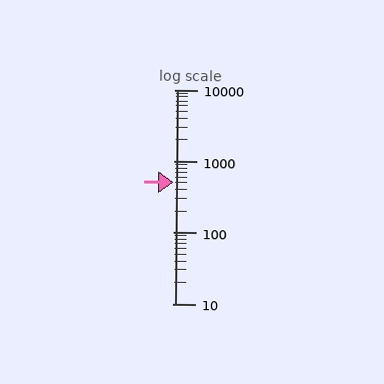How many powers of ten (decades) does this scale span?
The scale spans 3 decades, from 10 to 10000.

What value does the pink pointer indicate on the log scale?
The pointer indicates approximately 500.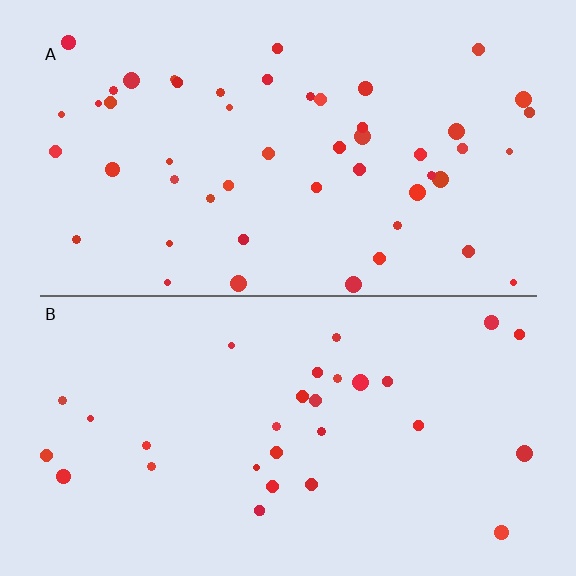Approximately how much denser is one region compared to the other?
Approximately 1.6× — region A over region B.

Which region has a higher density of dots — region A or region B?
A (the top).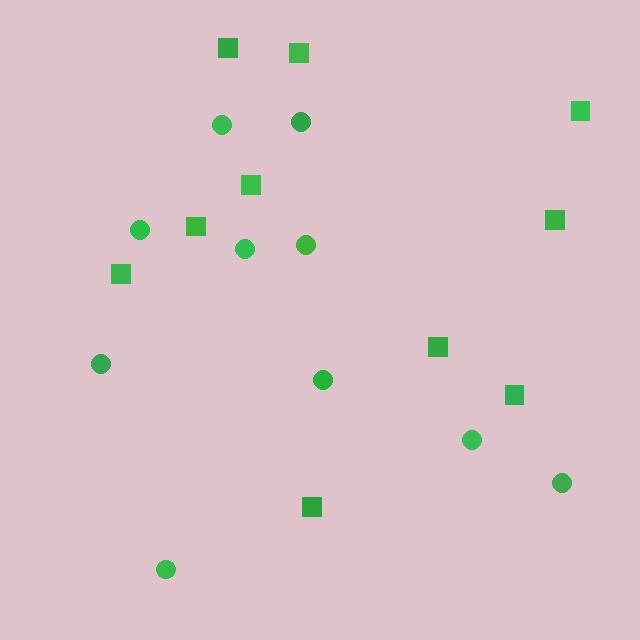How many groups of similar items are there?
There are 2 groups: one group of squares (10) and one group of circles (10).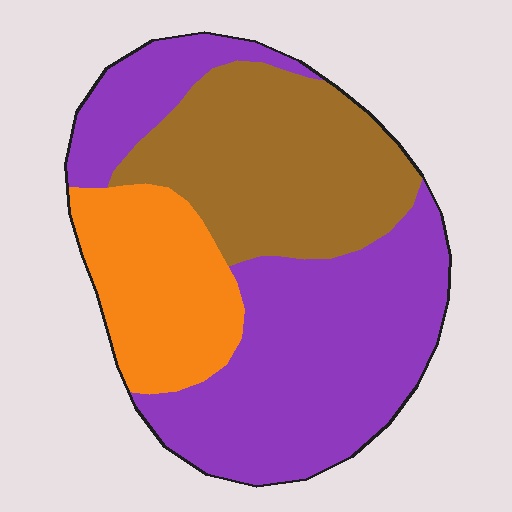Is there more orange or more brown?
Brown.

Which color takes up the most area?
Purple, at roughly 50%.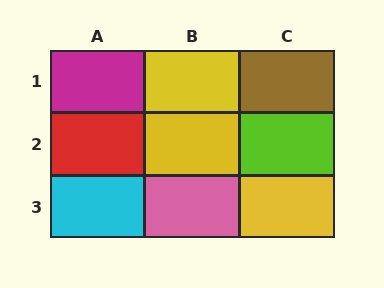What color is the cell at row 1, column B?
Yellow.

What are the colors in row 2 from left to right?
Red, yellow, lime.